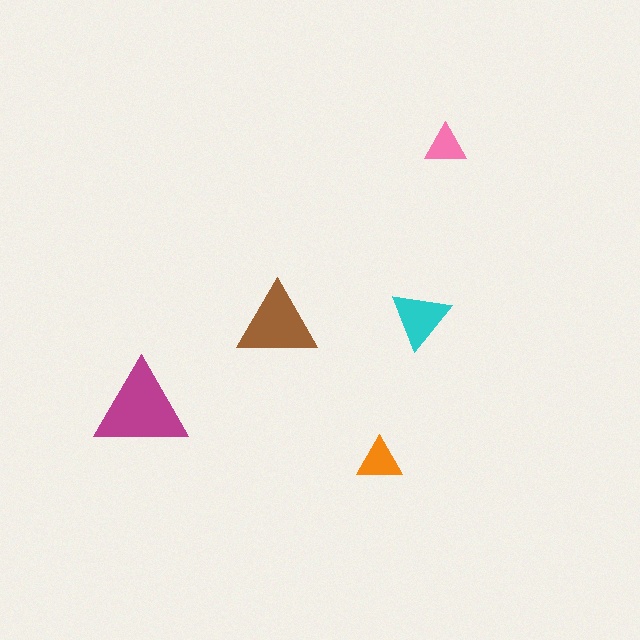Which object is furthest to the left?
The magenta triangle is leftmost.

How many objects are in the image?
There are 5 objects in the image.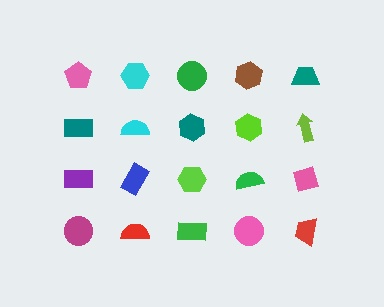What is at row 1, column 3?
A green circle.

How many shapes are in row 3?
5 shapes.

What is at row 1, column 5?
A teal trapezoid.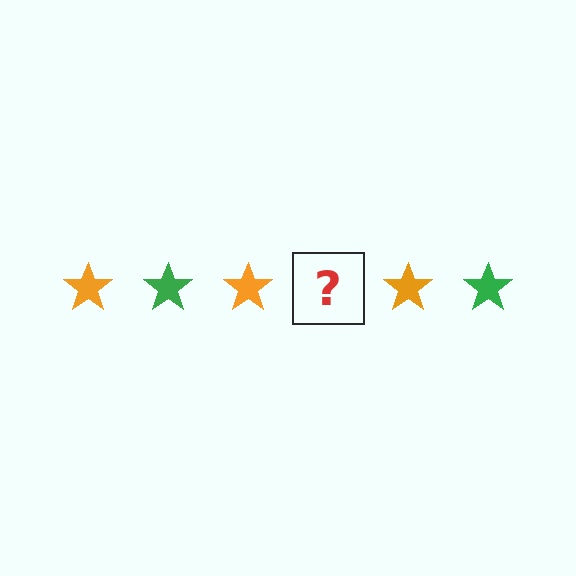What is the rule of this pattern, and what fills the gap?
The rule is that the pattern cycles through orange, green stars. The gap should be filled with a green star.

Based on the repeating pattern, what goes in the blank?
The blank should be a green star.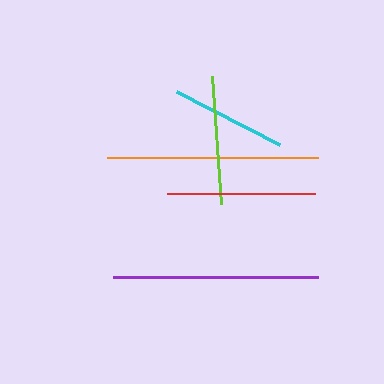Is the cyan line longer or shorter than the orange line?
The orange line is longer than the cyan line.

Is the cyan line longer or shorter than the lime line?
The lime line is longer than the cyan line.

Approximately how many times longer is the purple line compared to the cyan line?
The purple line is approximately 1.8 times the length of the cyan line.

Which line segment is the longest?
The orange line is the longest at approximately 211 pixels.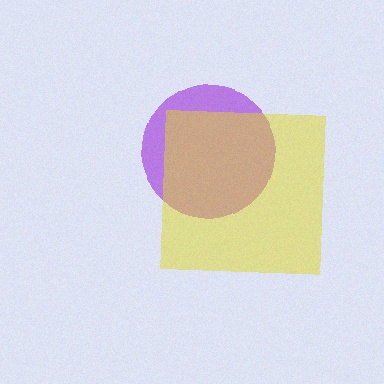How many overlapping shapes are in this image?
There are 2 overlapping shapes in the image.